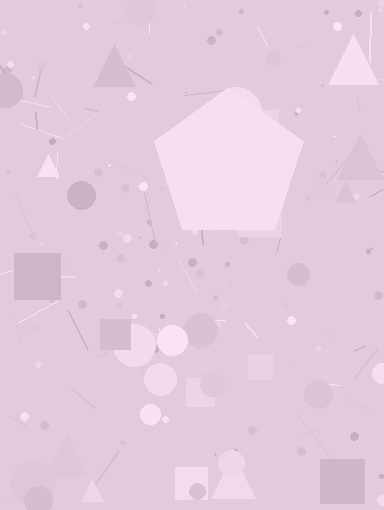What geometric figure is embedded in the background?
A pentagon is embedded in the background.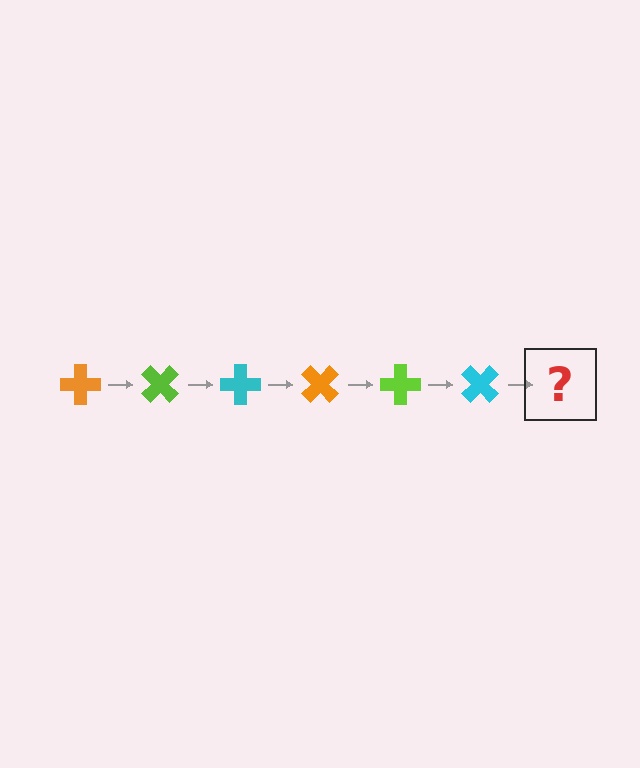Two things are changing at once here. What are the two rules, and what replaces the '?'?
The two rules are that it rotates 45 degrees each step and the color cycles through orange, lime, and cyan. The '?' should be an orange cross, rotated 270 degrees from the start.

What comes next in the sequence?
The next element should be an orange cross, rotated 270 degrees from the start.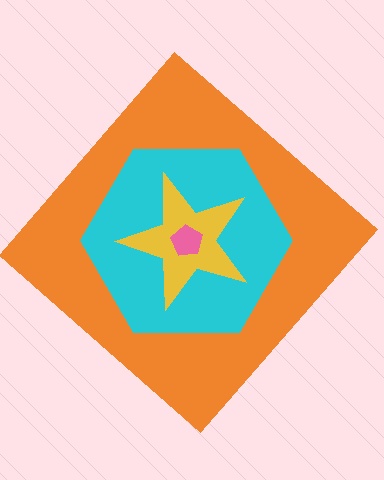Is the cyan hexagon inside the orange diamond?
Yes.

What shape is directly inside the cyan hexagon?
The yellow star.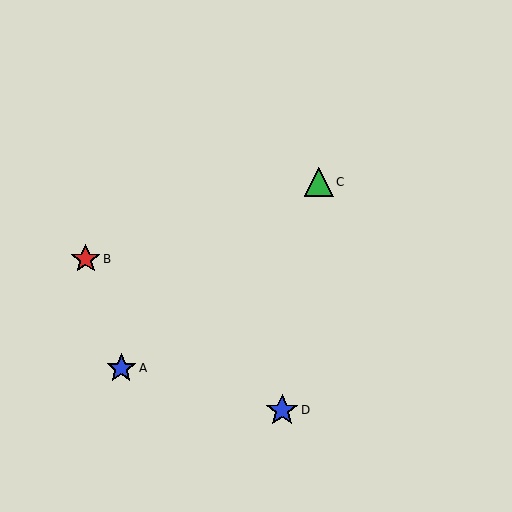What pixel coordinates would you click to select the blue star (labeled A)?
Click at (121, 368) to select the blue star A.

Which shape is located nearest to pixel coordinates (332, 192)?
The green triangle (labeled C) at (319, 182) is nearest to that location.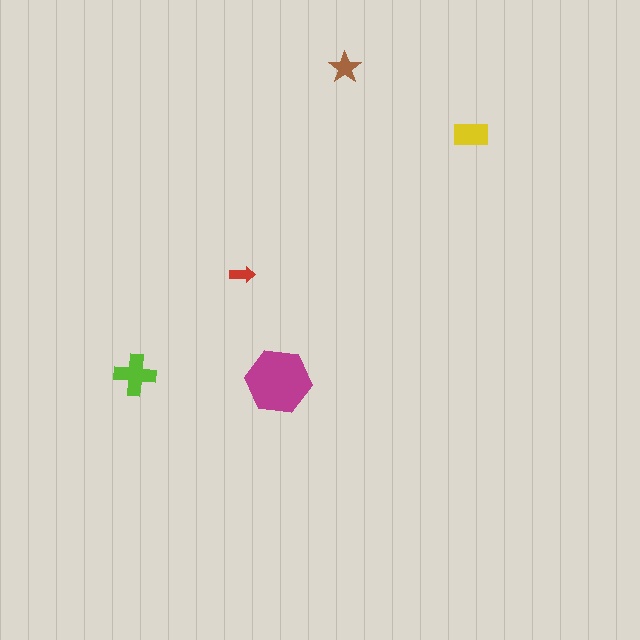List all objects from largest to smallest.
The magenta hexagon, the lime cross, the yellow rectangle, the brown star, the red arrow.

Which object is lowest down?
The magenta hexagon is bottommost.